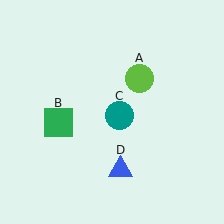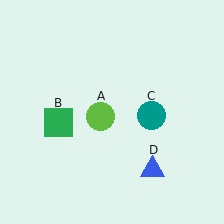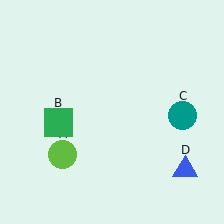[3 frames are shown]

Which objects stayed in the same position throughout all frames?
Green square (object B) remained stationary.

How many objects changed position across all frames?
3 objects changed position: lime circle (object A), teal circle (object C), blue triangle (object D).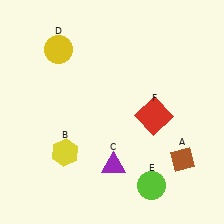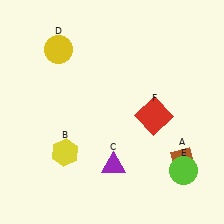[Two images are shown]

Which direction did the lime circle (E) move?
The lime circle (E) moved right.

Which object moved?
The lime circle (E) moved right.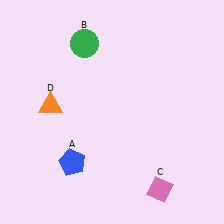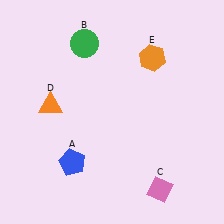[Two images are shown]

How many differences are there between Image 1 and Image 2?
There is 1 difference between the two images.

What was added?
An orange hexagon (E) was added in Image 2.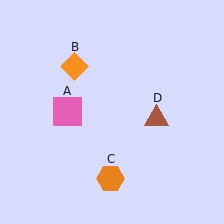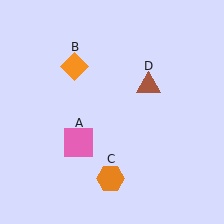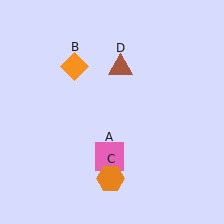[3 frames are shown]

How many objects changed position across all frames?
2 objects changed position: pink square (object A), brown triangle (object D).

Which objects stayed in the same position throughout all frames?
Orange diamond (object B) and orange hexagon (object C) remained stationary.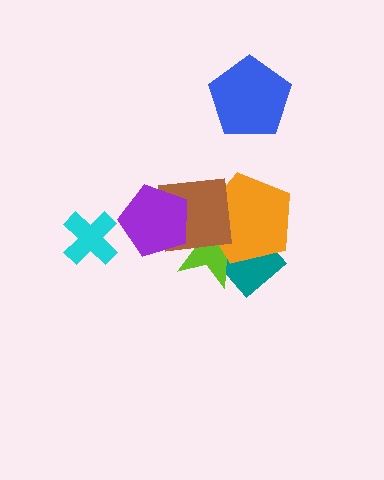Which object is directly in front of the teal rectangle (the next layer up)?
The lime star is directly in front of the teal rectangle.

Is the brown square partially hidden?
Yes, it is partially covered by another shape.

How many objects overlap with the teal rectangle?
3 objects overlap with the teal rectangle.